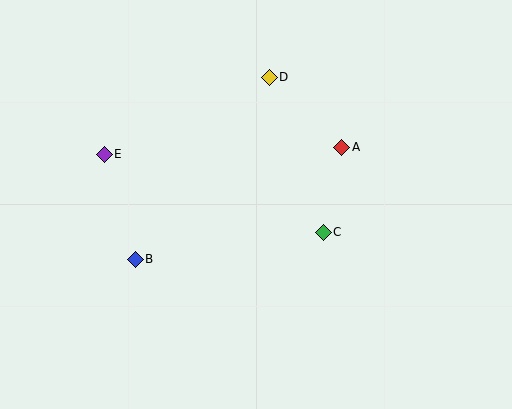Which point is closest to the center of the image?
Point C at (323, 232) is closest to the center.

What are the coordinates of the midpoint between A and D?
The midpoint between A and D is at (306, 112).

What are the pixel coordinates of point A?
Point A is at (342, 147).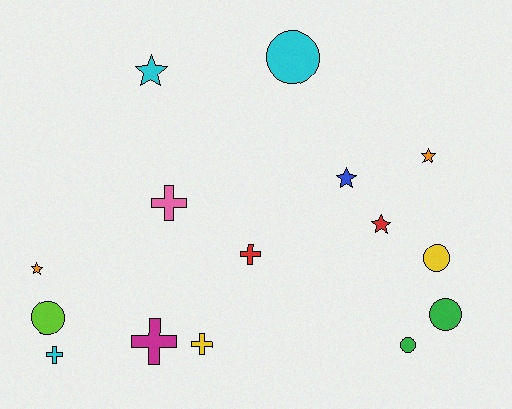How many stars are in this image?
There are 5 stars.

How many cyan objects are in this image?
There are 3 cyan objects.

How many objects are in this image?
There are 15 objects.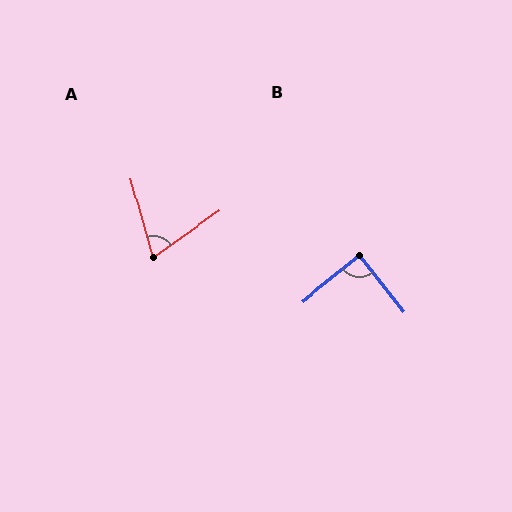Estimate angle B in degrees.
Approximately 89 degrees.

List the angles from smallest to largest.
A (70°), B (89°).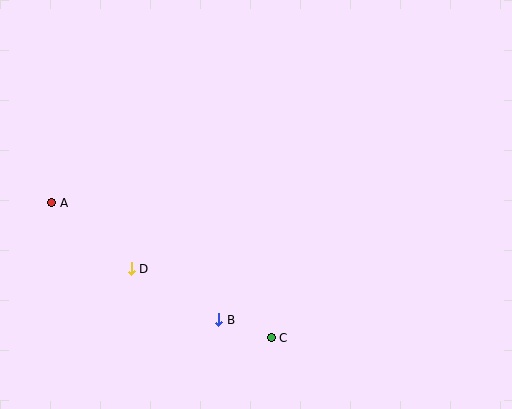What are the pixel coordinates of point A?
Point A is at (52, 203).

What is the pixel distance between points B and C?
The distance between B and C is 56 pixels.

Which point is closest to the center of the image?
Point B at (219, 320) is closest to the center.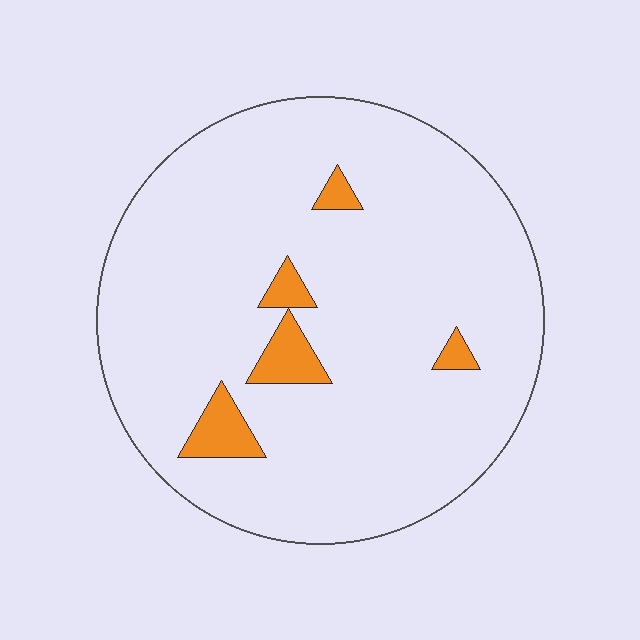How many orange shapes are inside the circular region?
5.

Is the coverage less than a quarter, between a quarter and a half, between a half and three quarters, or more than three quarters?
Less than a quarter.